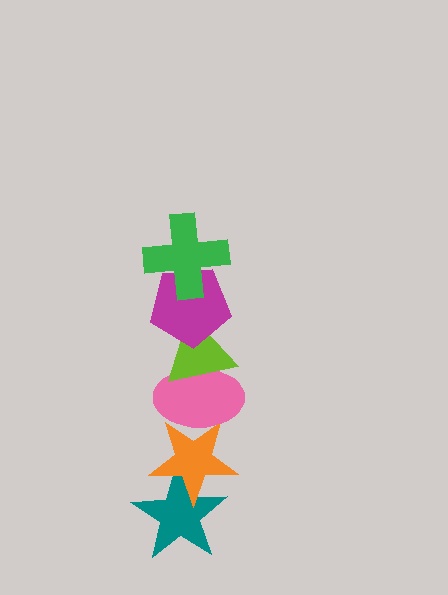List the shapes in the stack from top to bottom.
From top to bottom: the green cross, the magenta pentagon, the lime triangle, the pink ellipse, the orange star, the teal star.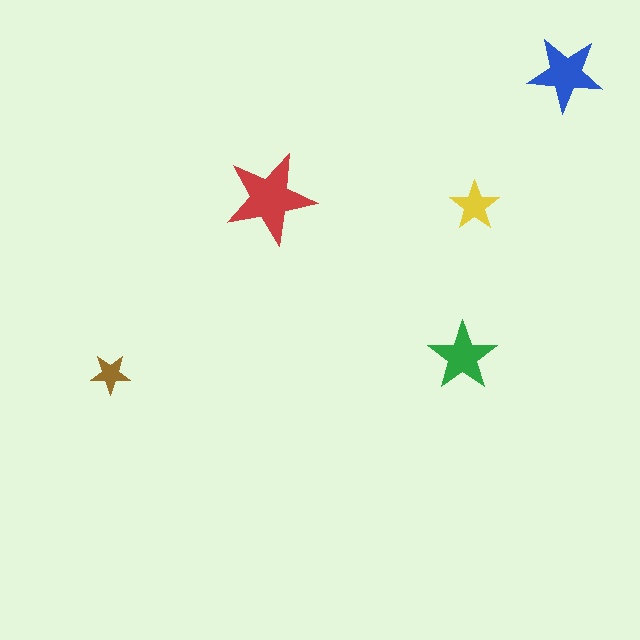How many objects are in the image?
There are 5 objects in the image.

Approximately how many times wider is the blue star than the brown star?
About 2 times wider.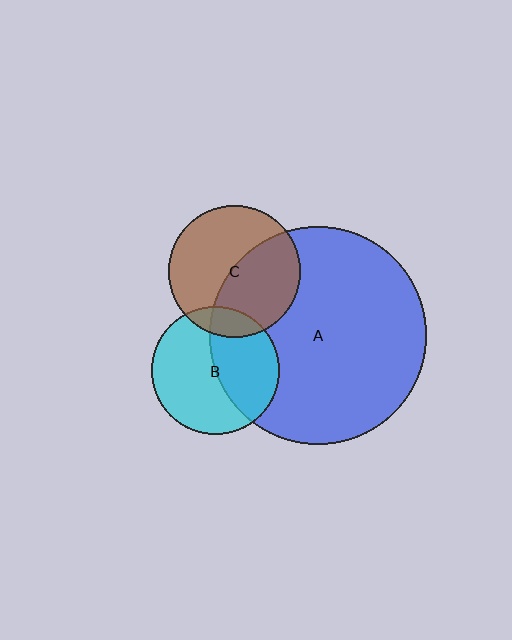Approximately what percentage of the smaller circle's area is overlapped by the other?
Approximately 10%.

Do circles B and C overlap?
Yes.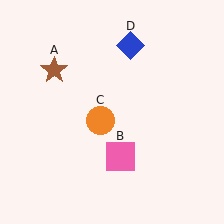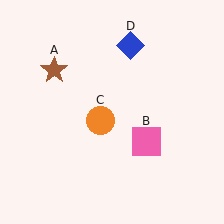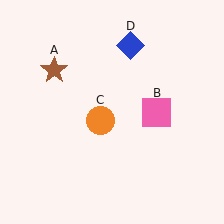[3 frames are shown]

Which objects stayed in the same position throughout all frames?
Brown star (object A) and orange circle (object C) and blue diamond (object D) remained stationary.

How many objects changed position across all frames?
1 object changed position: pink square (object B).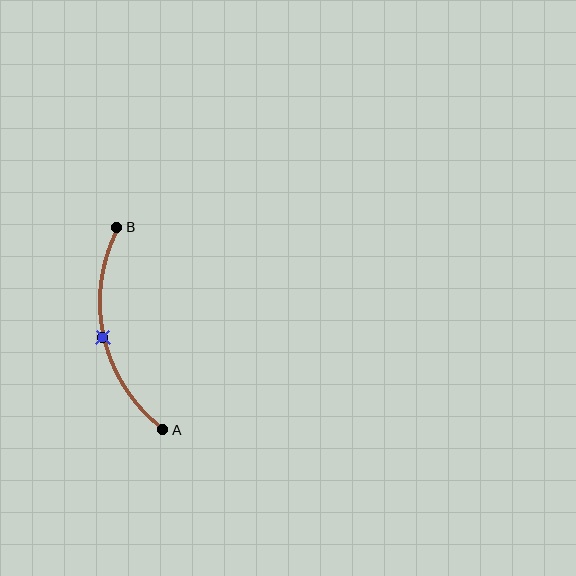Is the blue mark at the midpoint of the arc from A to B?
Yes. The blue mark lies on the arc at equal arc-length from both A and B — it is the arc midpoint.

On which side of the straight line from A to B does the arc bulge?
The arc bulges to the left of the straight line connecting A and B.